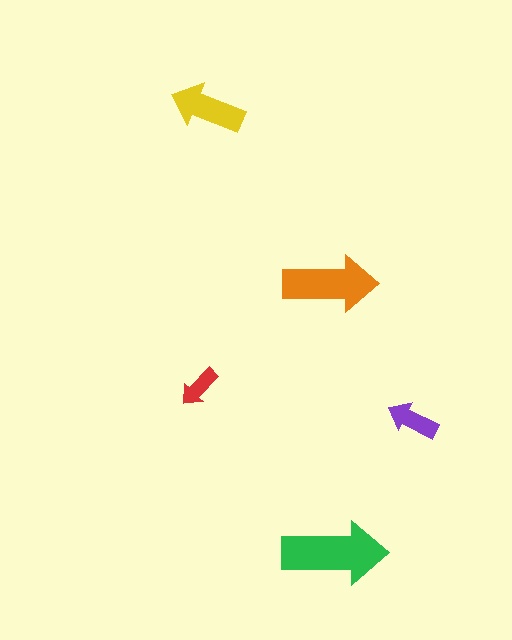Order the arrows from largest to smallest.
the green one, the orange one, the yellow one, the purple one, the red one.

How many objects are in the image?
There are 5 objects in the image.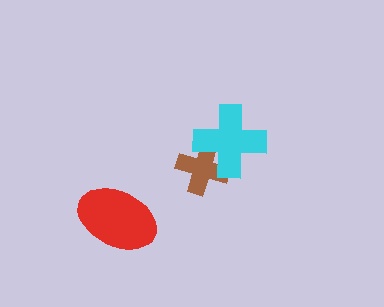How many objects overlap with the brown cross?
1 object overlaps with the brown cross.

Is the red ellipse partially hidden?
No, no other shape covers it.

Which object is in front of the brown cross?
The cyan cross is in front of the brown cross.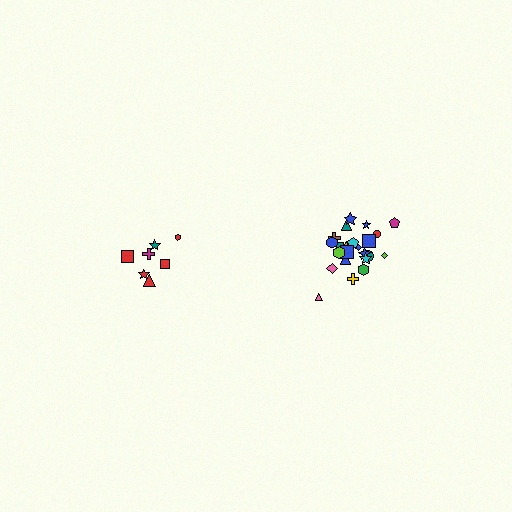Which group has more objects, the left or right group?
The right group.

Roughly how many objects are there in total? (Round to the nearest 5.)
Roughly 30 objects in total.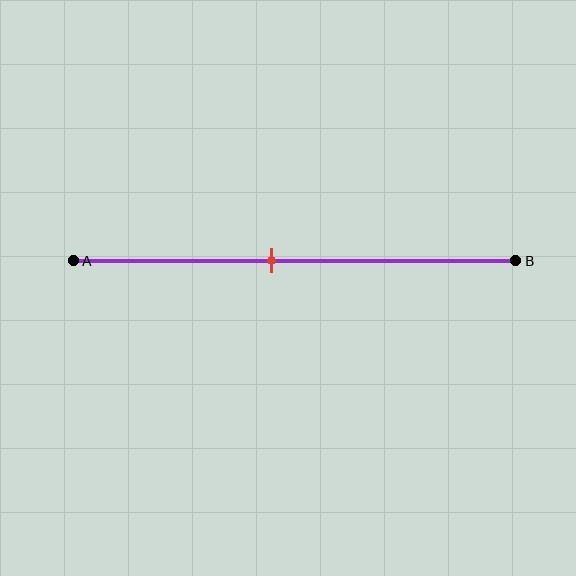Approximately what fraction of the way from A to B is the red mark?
The red mark is approximately 45% of the way from A to B.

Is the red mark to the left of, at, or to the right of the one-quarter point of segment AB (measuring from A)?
The red mark is to the right of the one-quarter point of segment AB.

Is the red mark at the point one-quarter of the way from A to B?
No, the mark is at about 45% from A, not at the 25% one-quarter point.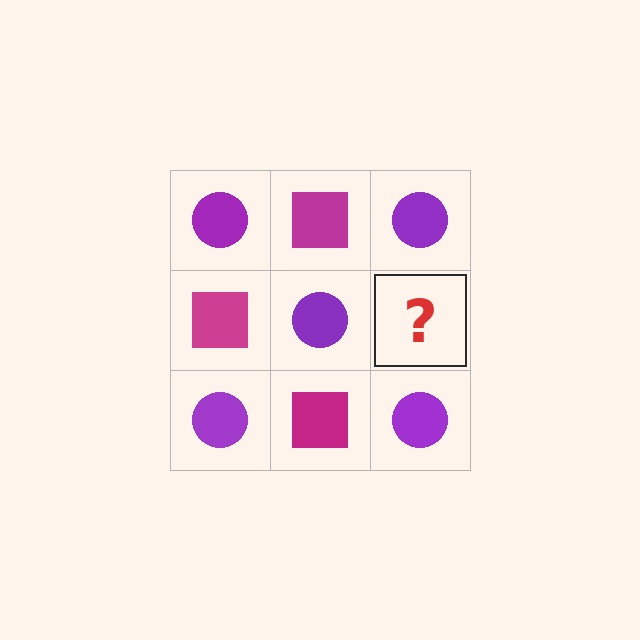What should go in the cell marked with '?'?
The missing cell should contain a magenta square.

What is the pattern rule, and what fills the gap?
The rule is that it alternates purple circle and magenta square in a checkerboard pattern. The gap should be filled with a magenta square.